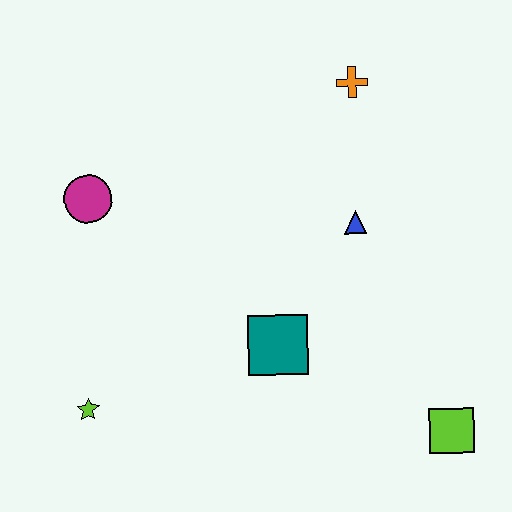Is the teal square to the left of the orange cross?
Yes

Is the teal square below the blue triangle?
Yes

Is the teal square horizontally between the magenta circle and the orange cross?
Yes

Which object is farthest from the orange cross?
The lime star is farthest from the orange cross.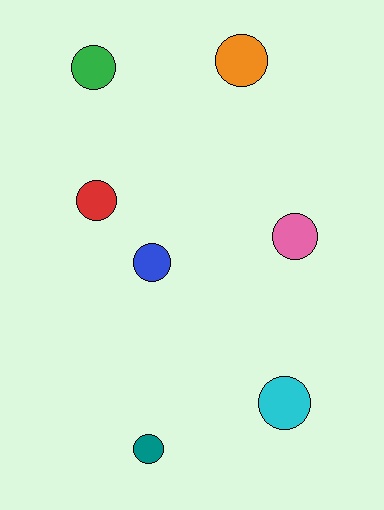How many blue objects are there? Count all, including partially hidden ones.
There is 1 blue object.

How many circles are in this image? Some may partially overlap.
There are 7 circles.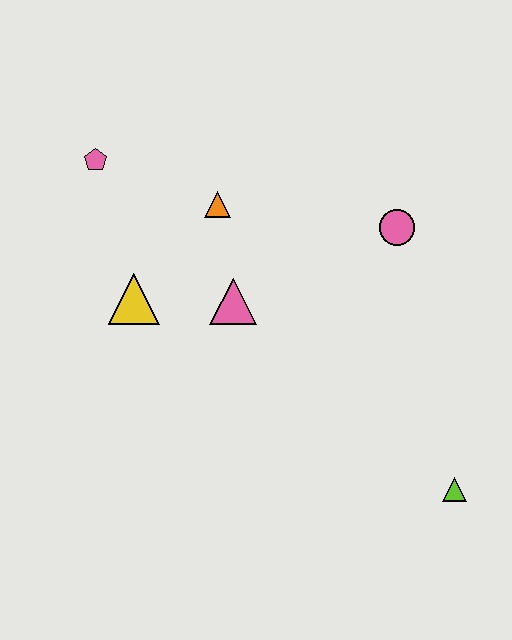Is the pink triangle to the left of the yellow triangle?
No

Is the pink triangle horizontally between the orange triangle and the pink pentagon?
No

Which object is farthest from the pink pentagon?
The lime triangle is farthest from the pink pentagon.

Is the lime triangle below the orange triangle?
Yes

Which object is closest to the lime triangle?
The pink circle is closest to the lime triangle.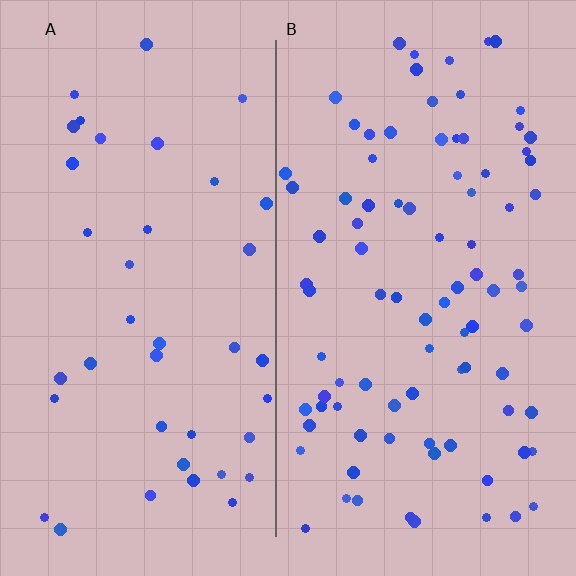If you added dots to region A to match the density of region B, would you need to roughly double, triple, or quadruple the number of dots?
Approximately double.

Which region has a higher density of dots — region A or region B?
B (the right).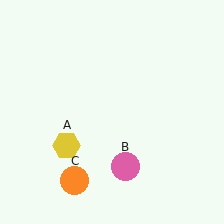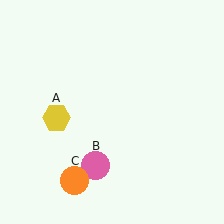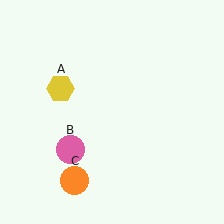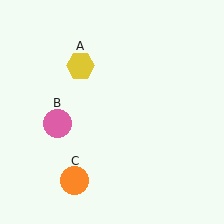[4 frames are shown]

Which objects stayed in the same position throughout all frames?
Orange circle (object C) remained stationary.